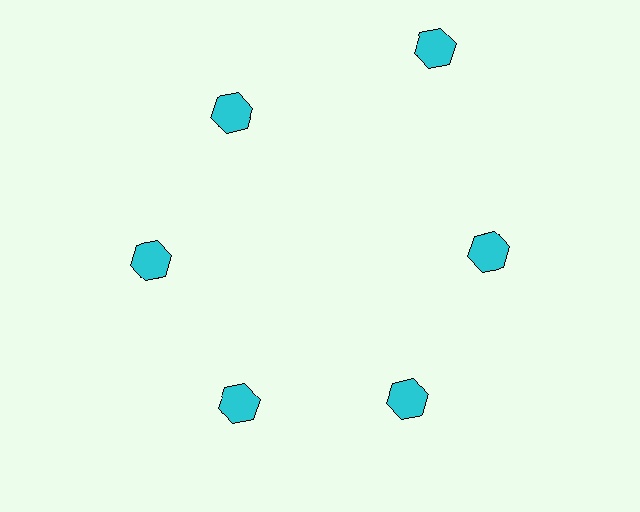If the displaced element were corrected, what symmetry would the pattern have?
It would have 6-fold rotational symmetry — the pattern would map onto itself every 60 degrees.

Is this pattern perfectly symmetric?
No. The 6 cyan hexagons are arranged in a ring, but one element near the 1 o'clock position is pushed outward from the center, breaking the 6-fold rotational symmetry.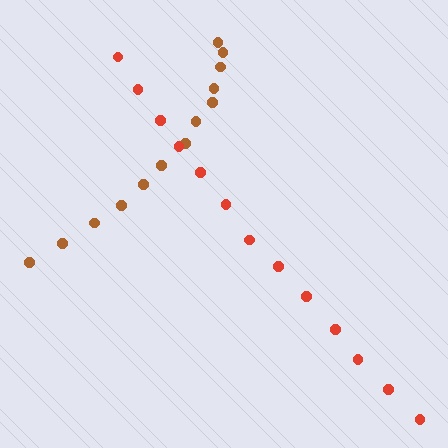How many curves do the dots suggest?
There are 2 distinct paths.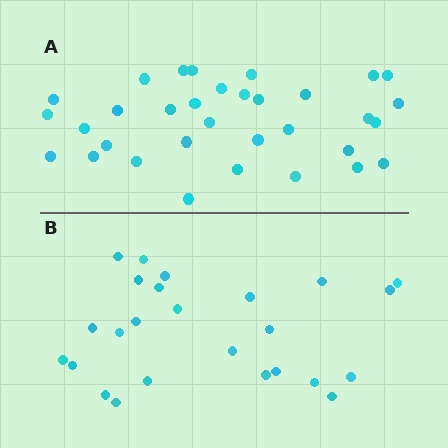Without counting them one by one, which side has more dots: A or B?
Region A (the top region) has more dots.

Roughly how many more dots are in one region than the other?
Region A has roughly 8 or so more dots than region B.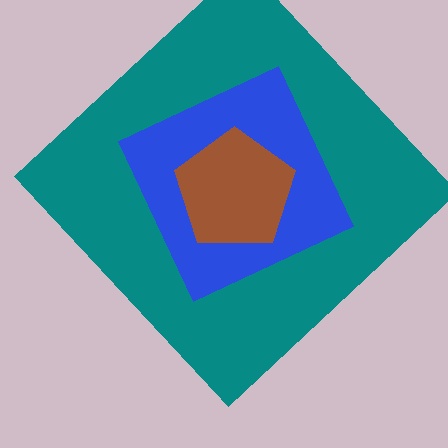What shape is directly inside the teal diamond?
The blue diamond.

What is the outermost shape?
The teal diamond.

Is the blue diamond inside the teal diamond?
Yes.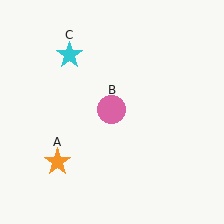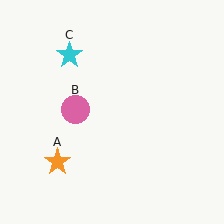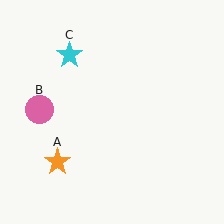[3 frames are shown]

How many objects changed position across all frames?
1 object changed position: pink circle (object B).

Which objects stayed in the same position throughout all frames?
Orange star (object A) and cyan star (object C) remained stationary.